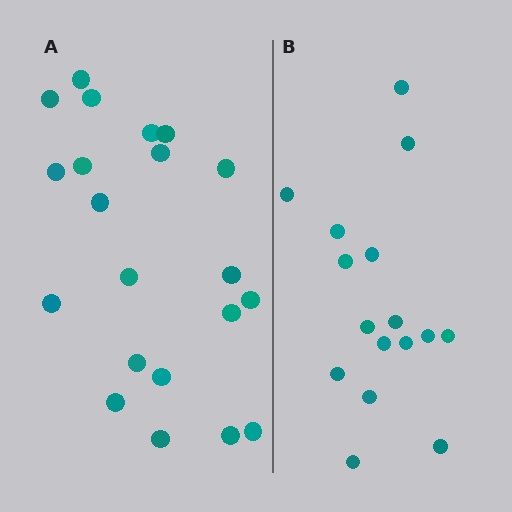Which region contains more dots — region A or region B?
Region A (the left region) has more dots.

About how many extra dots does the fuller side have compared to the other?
Region A has about 5 more dots than region B.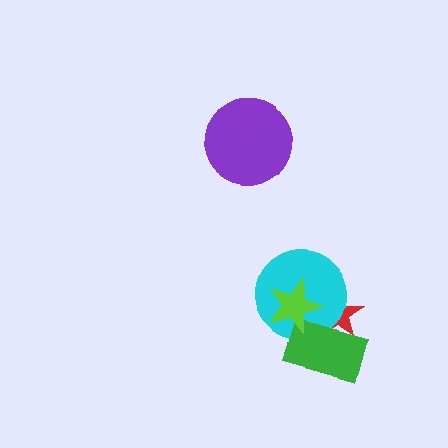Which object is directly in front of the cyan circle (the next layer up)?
The green rectangle is directly in front of the cyan circle.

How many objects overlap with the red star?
3 objects overlap with the red star.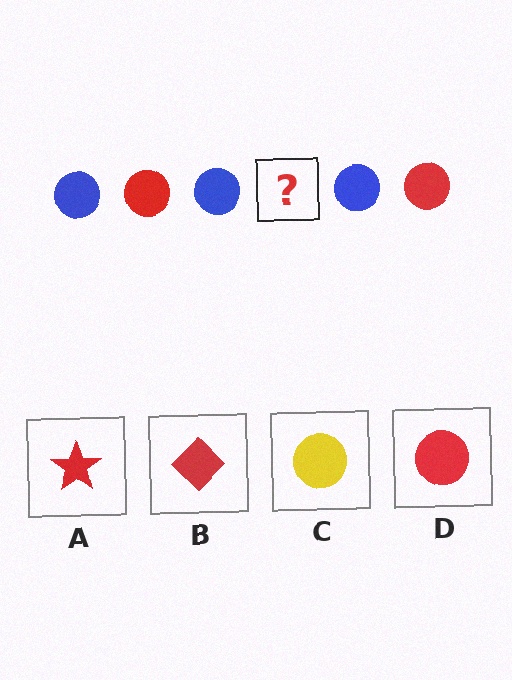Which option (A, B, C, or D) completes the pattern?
D.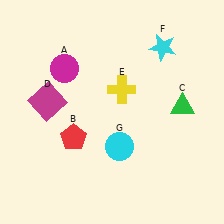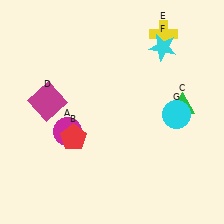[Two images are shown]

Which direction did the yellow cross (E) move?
The yellow cross (E) moved up.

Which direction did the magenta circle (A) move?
The magenta circle (A) moved down.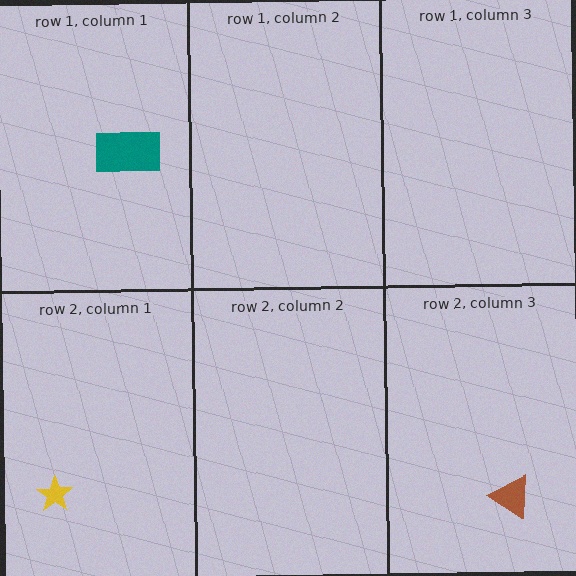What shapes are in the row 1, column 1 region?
The teal rectangle.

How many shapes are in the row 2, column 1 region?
1.